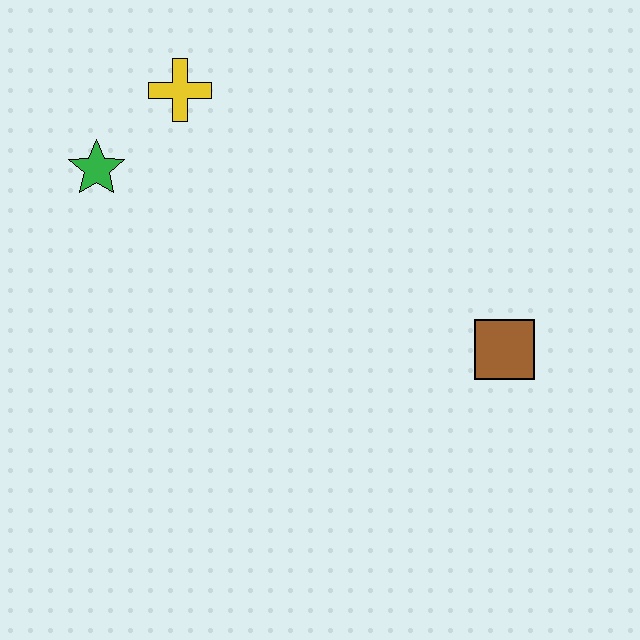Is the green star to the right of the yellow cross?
No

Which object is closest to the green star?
The yellow cross is closest to the green star.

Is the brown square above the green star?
No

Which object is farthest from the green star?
The brown square is farthest from the green star.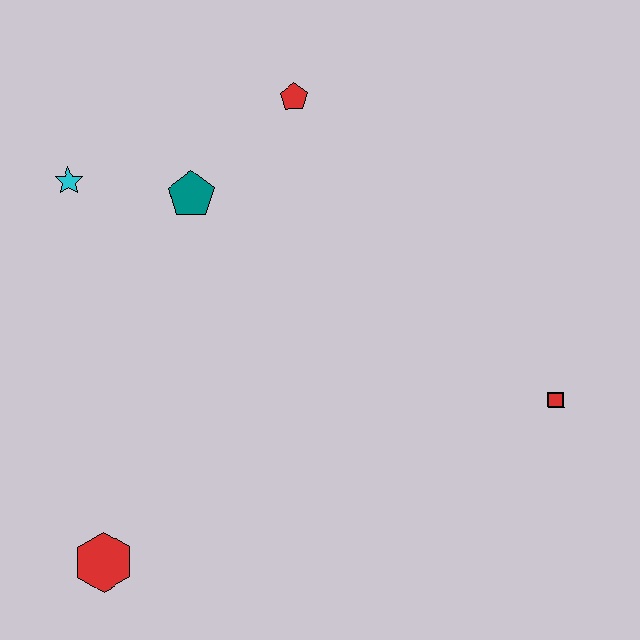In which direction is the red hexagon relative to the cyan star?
The red hexagon is below the cyan star.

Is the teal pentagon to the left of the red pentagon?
Yes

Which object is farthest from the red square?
The cyan star is farthest from the red square.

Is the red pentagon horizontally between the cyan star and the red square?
Yes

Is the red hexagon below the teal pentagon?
Yes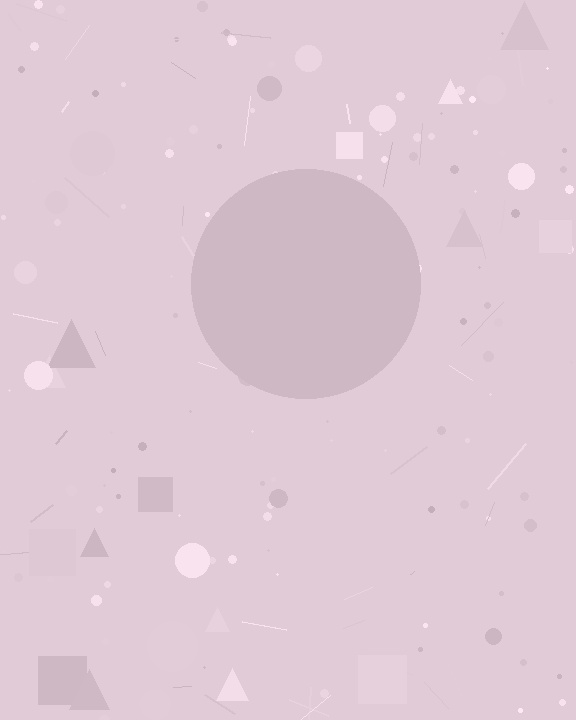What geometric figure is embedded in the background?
A circle is embedded in the background.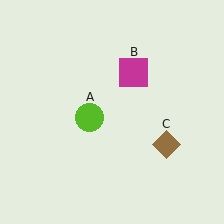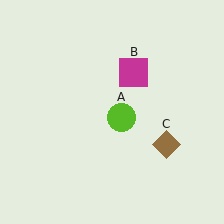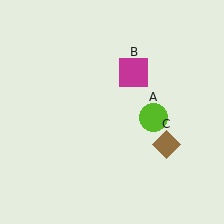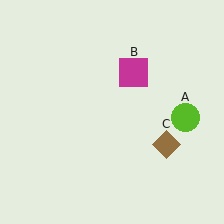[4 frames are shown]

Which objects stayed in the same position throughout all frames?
Magenta square (object B) and brown diamond (object C) remained stationary.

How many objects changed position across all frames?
1 object changed position: lime circle (object A).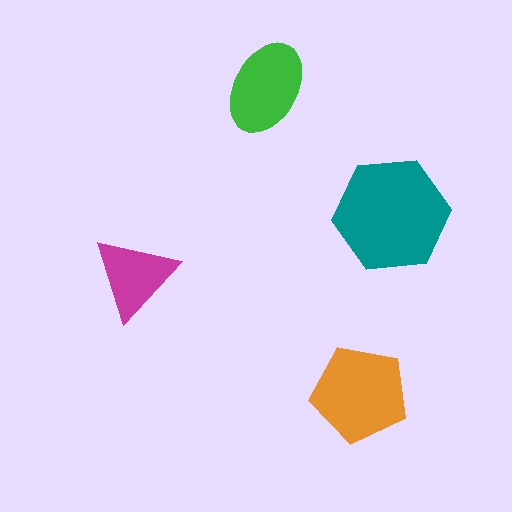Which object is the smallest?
The magenta triangle.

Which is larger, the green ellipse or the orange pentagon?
The orange pentagon.